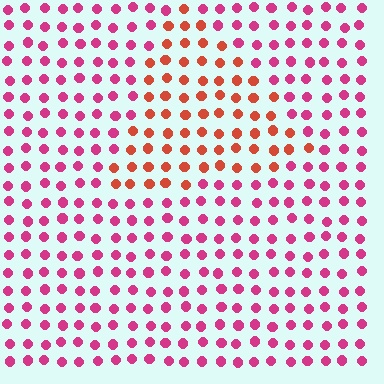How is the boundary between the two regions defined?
The boundary is defined purely by a slight shift in hue (about 39 degrees). Spacing, size, and orientation are identical on both sides.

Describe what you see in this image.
The image is filled with small magenta elements in a uniform arrangement. A triangle-shaped region is visible where the elements are tinted to a slightly different hue, forming a subtle color boundary.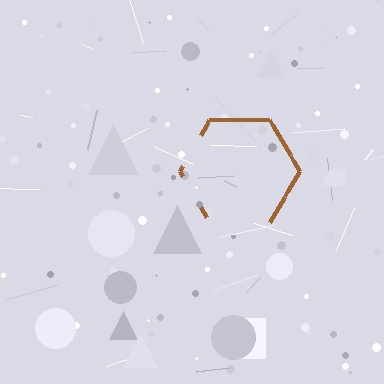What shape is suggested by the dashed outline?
The dashed outline suggests a hexagon.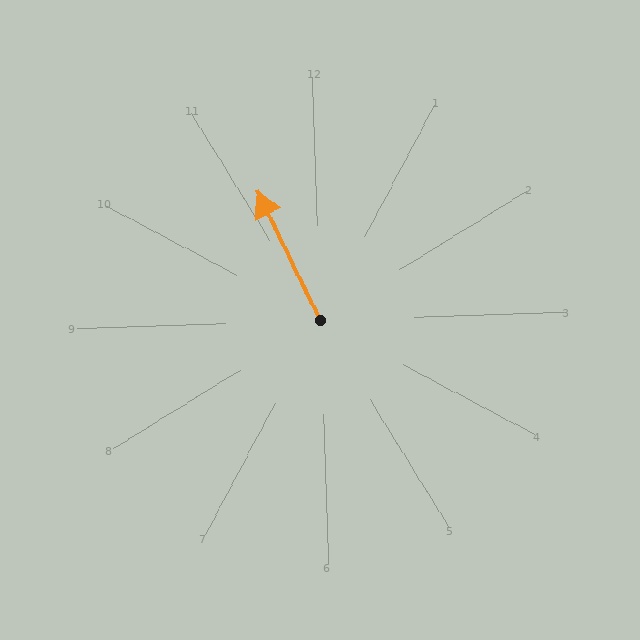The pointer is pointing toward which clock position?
Roughly 11 o'clock.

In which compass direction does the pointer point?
Northwest.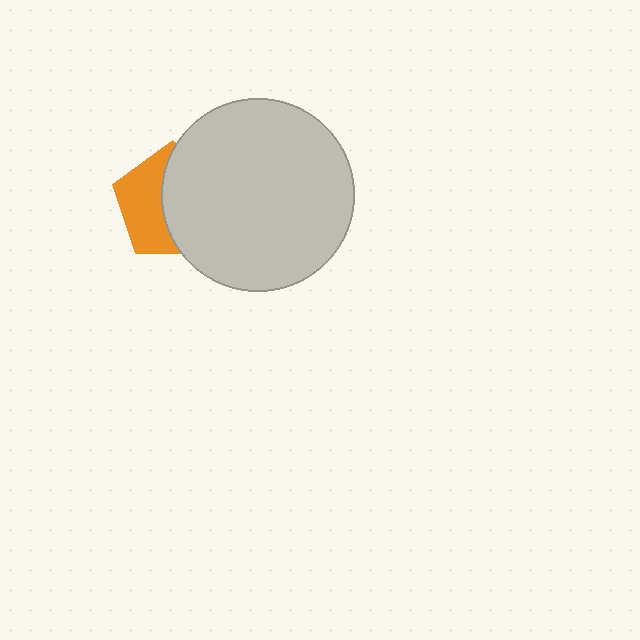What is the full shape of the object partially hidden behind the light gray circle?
The partially hidden object is an orange pentagon.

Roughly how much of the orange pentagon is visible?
A small part of it is visible (roughly 44%).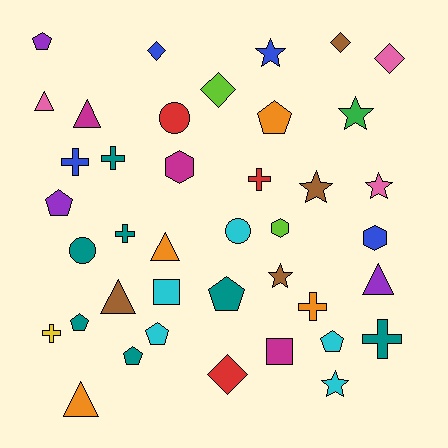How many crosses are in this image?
There are 7 crosses.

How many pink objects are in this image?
There are 3 pink objects.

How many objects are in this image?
There are 40 objects.